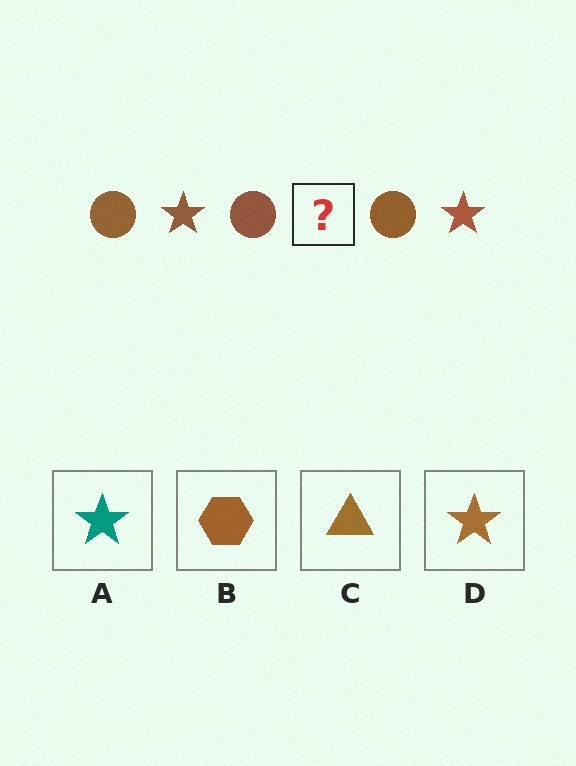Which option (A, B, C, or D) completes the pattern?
D.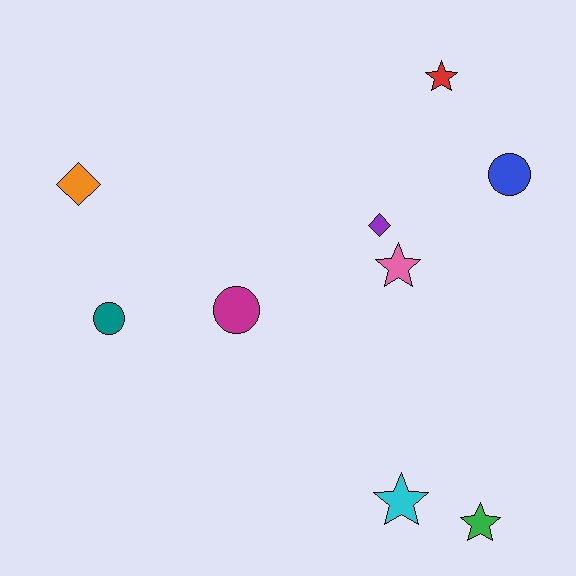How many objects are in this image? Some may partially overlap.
There are 9 objects.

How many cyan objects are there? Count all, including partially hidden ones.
There is 1 cyan object.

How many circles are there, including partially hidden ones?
There are 3 circles.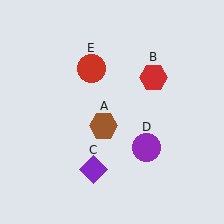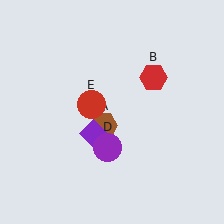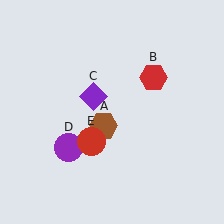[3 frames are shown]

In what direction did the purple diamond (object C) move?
The purple diamond (object C) moved up.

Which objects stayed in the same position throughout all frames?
Brown hexagon (object A) and red hexagon (object B) remained stationary.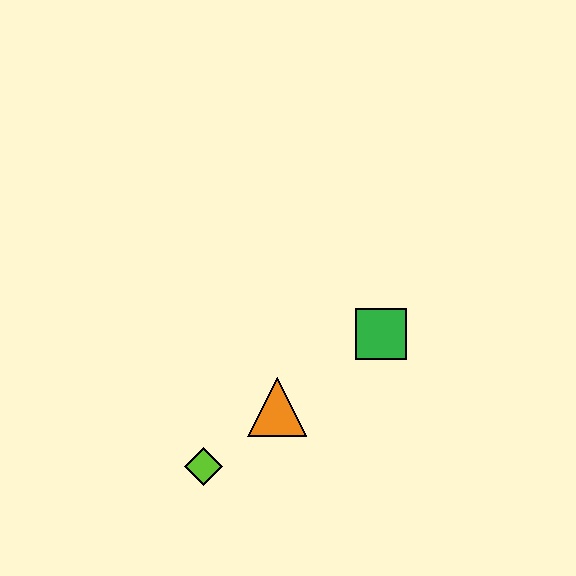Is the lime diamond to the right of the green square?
No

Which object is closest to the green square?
The orange triangle is closest to the green square.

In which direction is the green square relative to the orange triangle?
The green square is to the right of the orange triangle.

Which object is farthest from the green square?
The lime diamond is farthest from the green square.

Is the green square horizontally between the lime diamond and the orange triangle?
No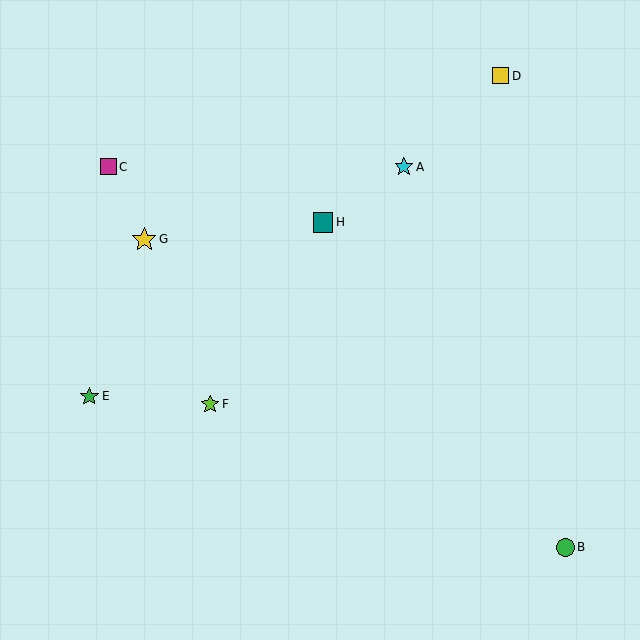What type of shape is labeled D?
Shape D is a yellow square.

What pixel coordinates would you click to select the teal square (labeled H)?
Click at (323, 222) to select the teal square H.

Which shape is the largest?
The yellow star (labeled G) is the largest.